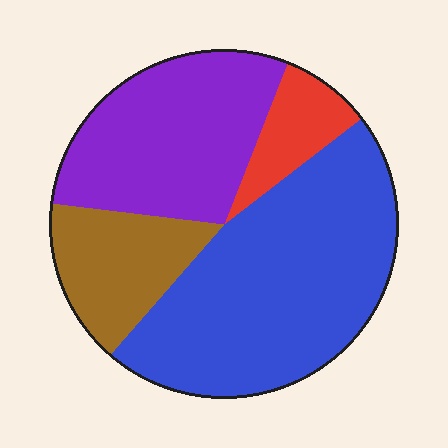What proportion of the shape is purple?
Purple covers about 30% of the shape.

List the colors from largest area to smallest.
From largest to smallest: blue, purple, brown, red.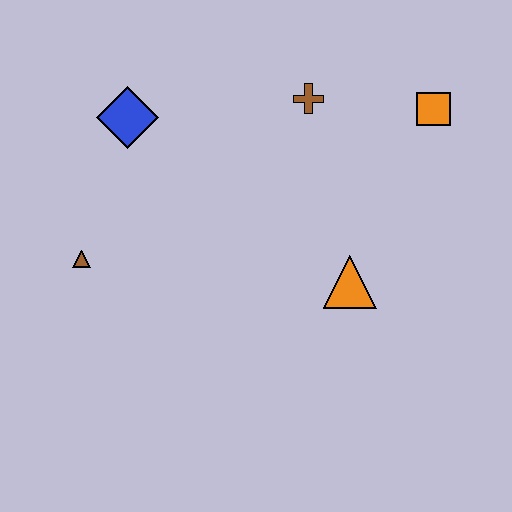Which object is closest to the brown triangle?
The blue diamond is closest to the brown triangle.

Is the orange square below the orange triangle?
No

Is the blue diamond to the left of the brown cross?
Yes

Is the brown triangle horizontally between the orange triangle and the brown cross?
No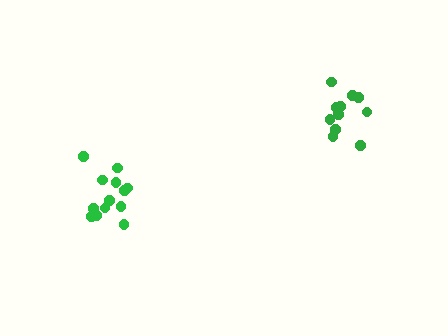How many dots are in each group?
Group 1: 11 dots, Group 2: 13 dots (24 total).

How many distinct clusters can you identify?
There are 2 distinct clusters.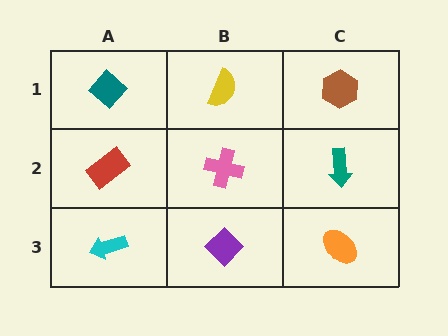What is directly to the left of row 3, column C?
A purple diamond.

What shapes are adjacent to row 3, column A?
A red rectangle (row 2, column A), a purple diamond (row 3, column B).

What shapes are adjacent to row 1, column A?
A red rectangle (row 2, column A), a yellow semicircle (row 1, column B).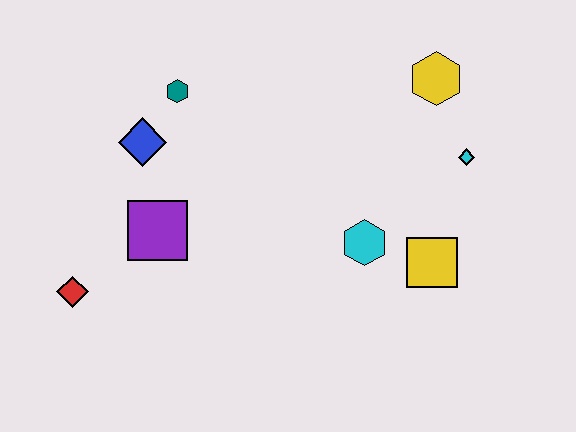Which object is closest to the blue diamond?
The teal hexagon is closest to the blue diamond.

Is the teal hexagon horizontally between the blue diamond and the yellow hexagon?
Yes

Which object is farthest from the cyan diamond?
The red diamond is farthest from the cyan diamond.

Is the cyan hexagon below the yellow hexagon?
Yes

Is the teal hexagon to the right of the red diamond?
Yes